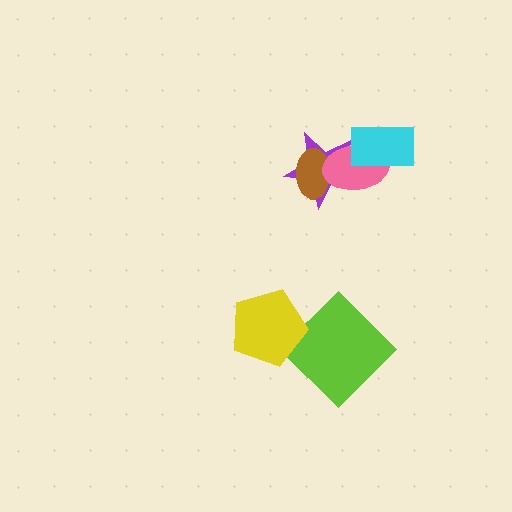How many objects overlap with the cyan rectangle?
2 objects overlap with the cyan rectangle.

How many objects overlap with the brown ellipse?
2 objects overlap with the brown ellipse.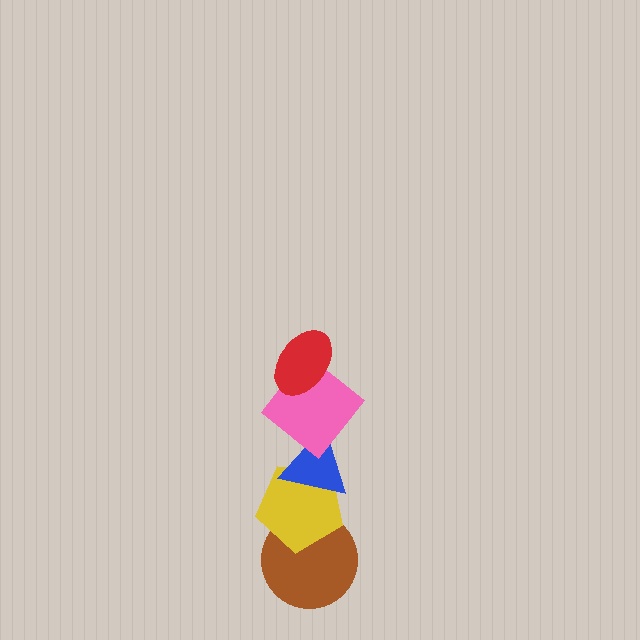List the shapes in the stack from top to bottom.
From top to bottom: the red ellipse, the pink diamond, the blue triangle, the yellow pentagon, the brown circle.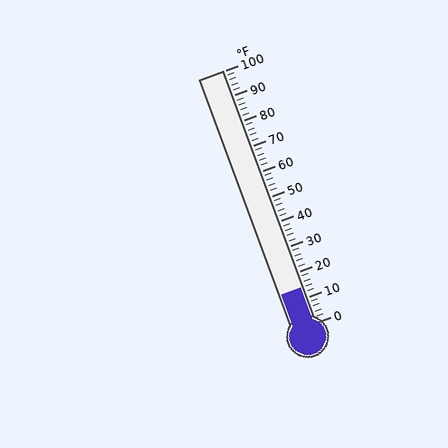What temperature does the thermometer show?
The thermometer shows approximately 14°F.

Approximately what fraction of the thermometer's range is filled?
The thermometer is filled to approximately 15% of its range.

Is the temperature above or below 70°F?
The temperature is below 70°F.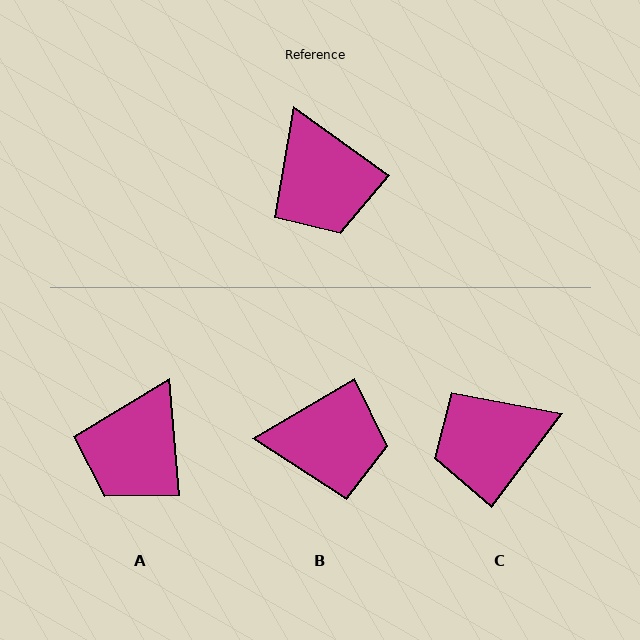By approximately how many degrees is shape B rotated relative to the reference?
Approximately 66 degrees counter-clockwise.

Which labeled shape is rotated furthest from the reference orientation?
C, about 91 degrees away.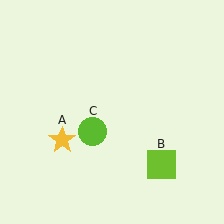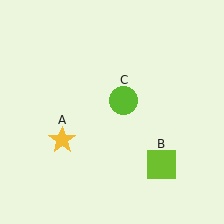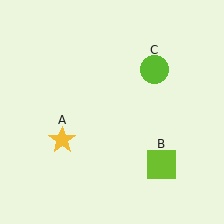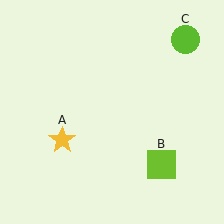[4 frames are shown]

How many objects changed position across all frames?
1 object changed position: lime circle (object C).